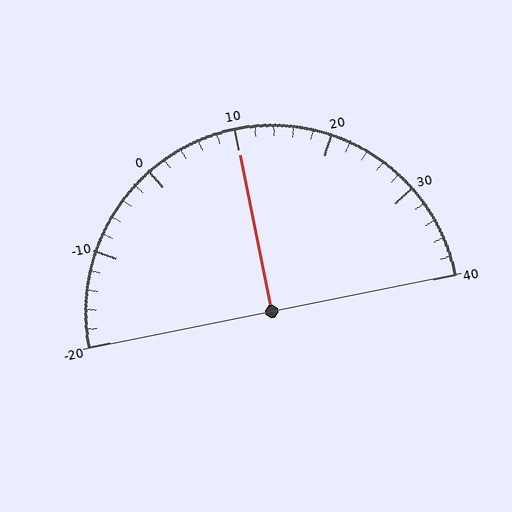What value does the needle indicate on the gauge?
The needle indicates approximately 10.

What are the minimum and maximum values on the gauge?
The gauge ranges from -20 to 40.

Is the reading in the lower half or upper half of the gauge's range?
The reading is in the upper half of the range (-20 to 40).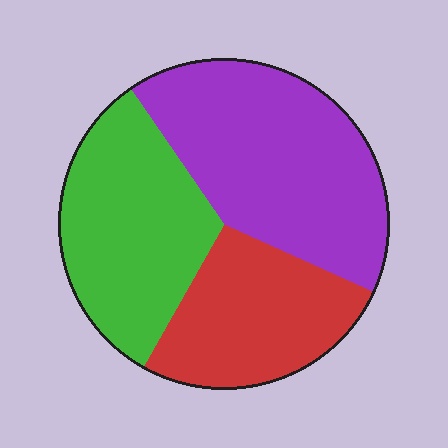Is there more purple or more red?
Purple.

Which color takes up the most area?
Purple, at roughly 40%.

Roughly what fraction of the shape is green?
Green covers 32% of the shape.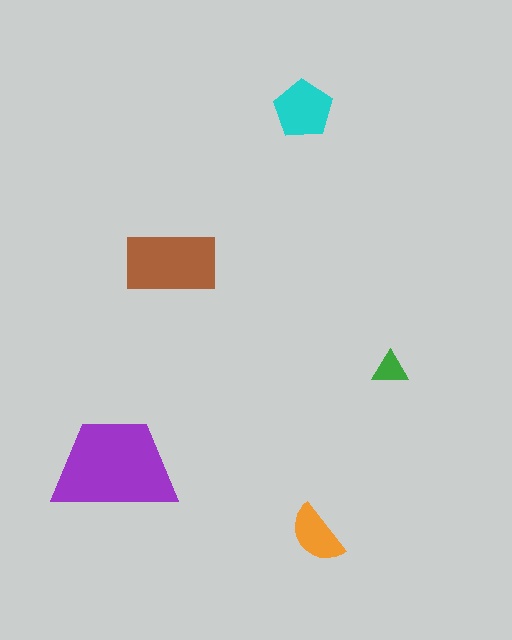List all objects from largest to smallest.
The purple trapezoid, the brown rectangle, the cyan pentagon, the orange semicircle, the green triangle.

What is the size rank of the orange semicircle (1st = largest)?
4th.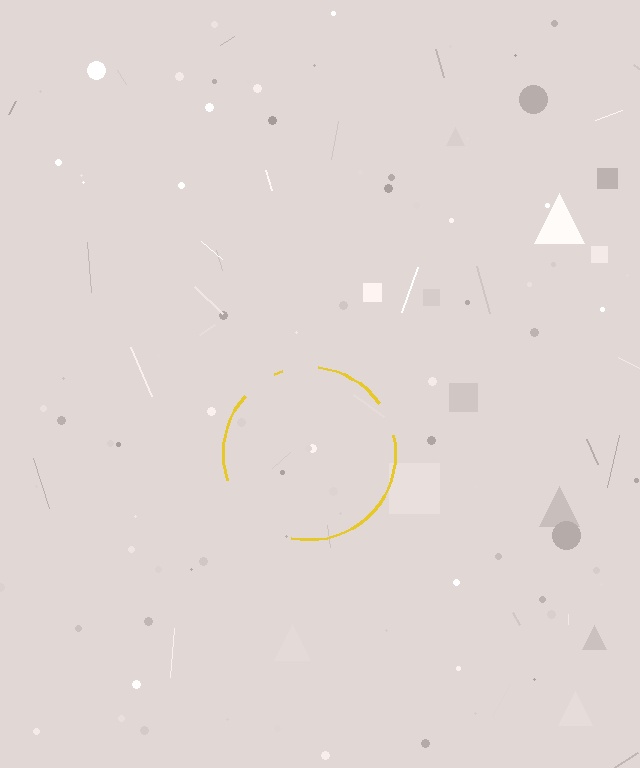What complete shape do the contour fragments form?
The contour fragments form a circle.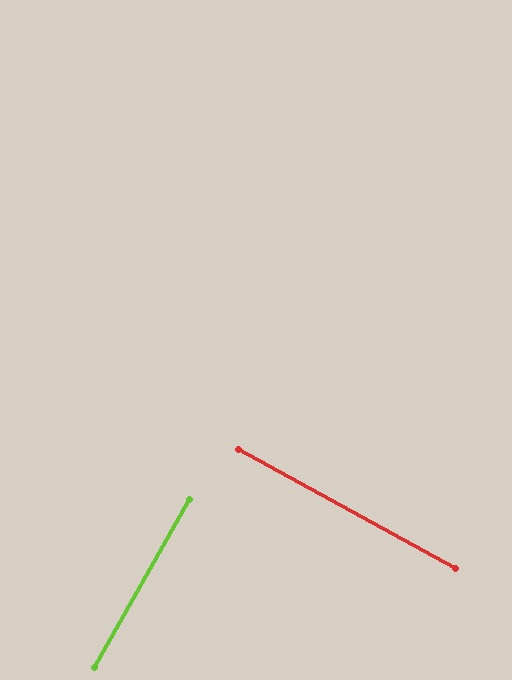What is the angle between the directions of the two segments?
Approximately 89 degrees.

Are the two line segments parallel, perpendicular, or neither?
Perpendicular — they meet at approximately 89°.